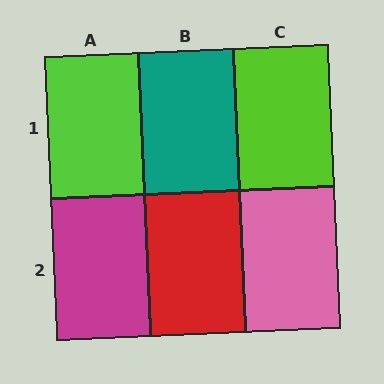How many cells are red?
1 cell is red.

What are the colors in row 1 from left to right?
Lime, teal, lime.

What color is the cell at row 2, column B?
Red.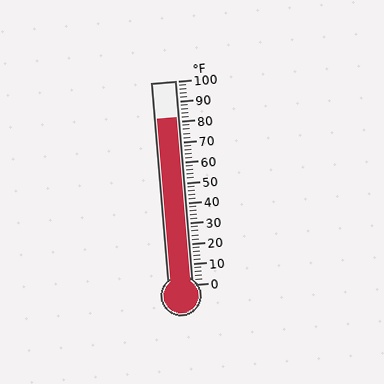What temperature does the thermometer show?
The thermometer shows approximately 82°F.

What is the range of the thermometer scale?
The thermometer scale ranges from 0°F to 100°F.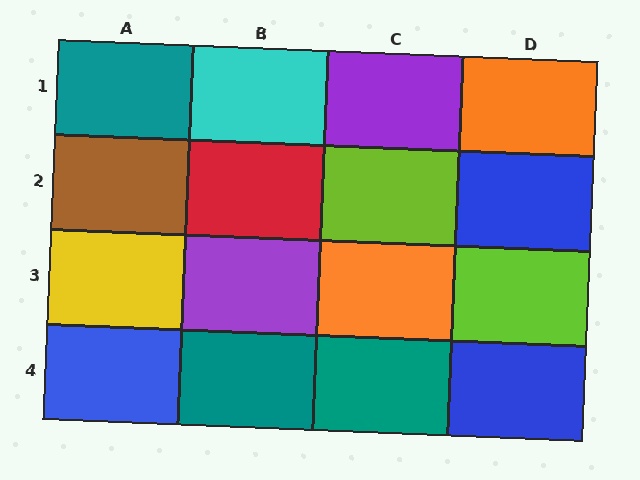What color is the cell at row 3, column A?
Yellow.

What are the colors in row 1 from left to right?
Teal, cyan, purple, orange.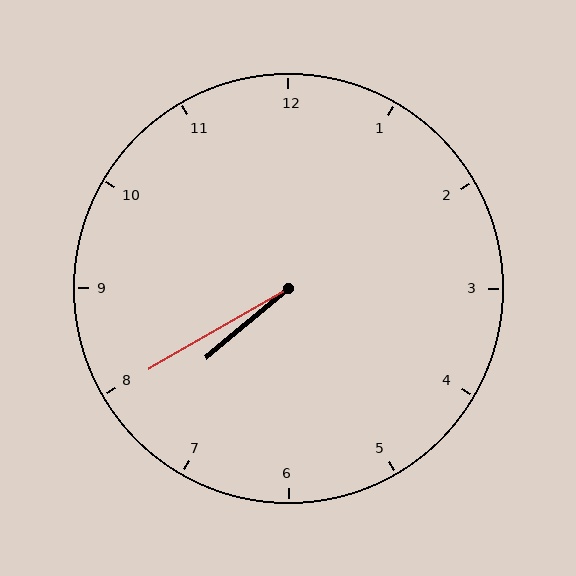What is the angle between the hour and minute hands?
Approximately 10 degrees.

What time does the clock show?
7:40.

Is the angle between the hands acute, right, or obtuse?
It is acute.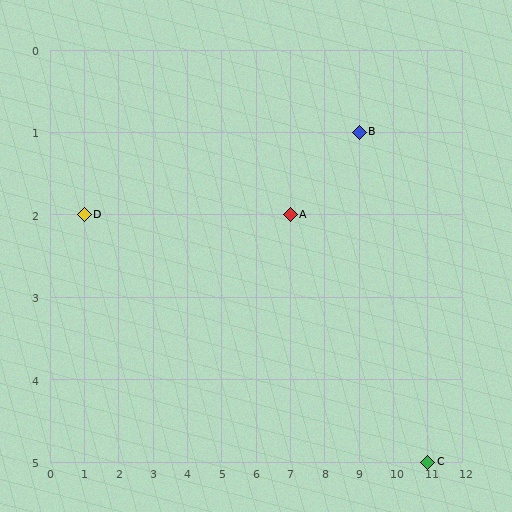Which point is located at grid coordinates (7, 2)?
Point A is at (7, 2).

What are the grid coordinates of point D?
Point D is at grid coordinates (1, 2).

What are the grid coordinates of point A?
Point A is at grid coordinates (7, 2).